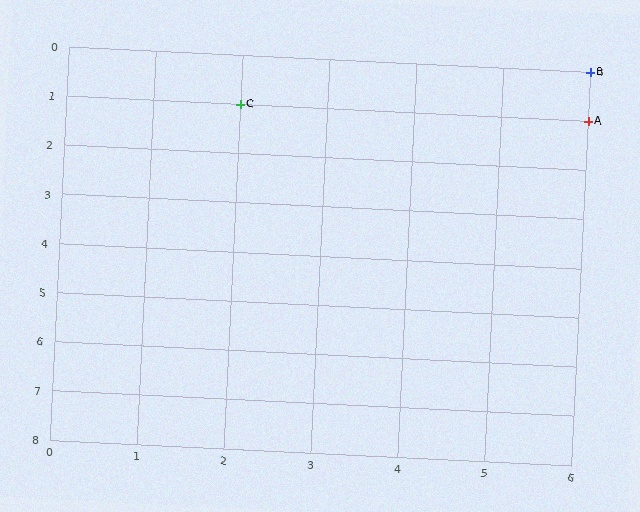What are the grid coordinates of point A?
Point A is at grid coordinates (6, 1).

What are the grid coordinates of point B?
Point B is at grid coordinates (6, 0).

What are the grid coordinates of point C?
Point C is at grid coordinates (2, 1).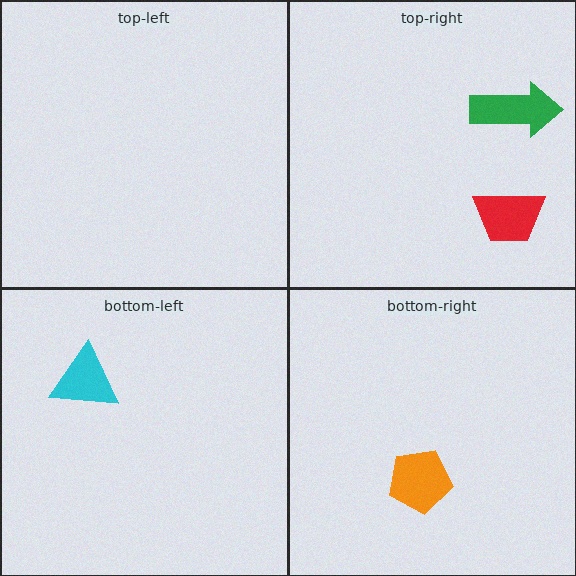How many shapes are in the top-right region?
2.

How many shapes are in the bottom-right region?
1.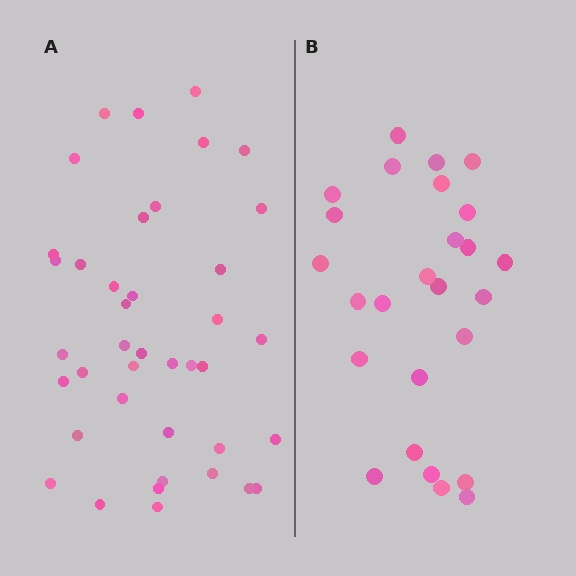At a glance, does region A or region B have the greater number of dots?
Region A (the left region) has more dots.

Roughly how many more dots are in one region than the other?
Region A has approximately 15 more dots than region B.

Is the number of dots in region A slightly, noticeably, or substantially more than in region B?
Region A has substantially more. The ratio is roughly 1.5 to 1.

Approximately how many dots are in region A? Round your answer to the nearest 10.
About 40 dots.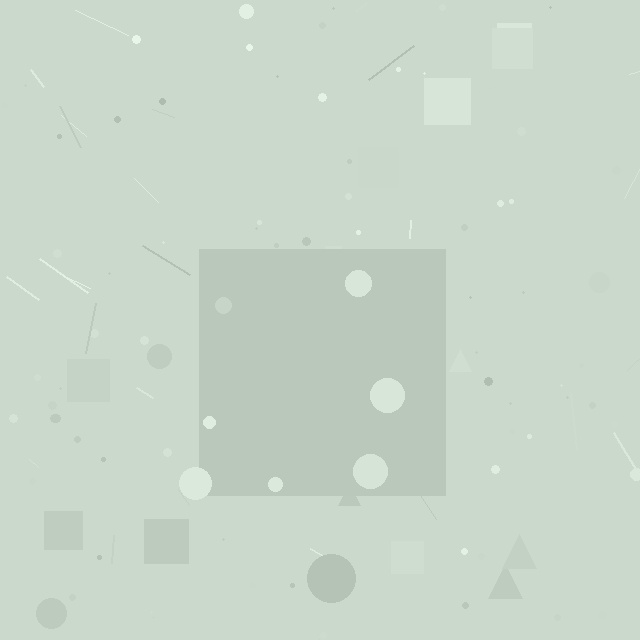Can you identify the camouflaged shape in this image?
The camouflaged shape is a square.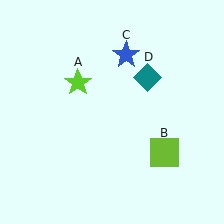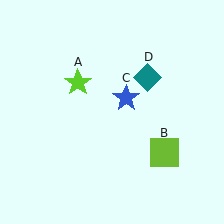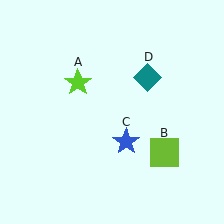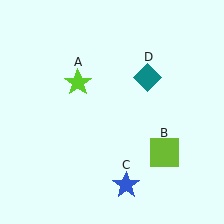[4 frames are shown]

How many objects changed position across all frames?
1 object changed position: blue star (object C).